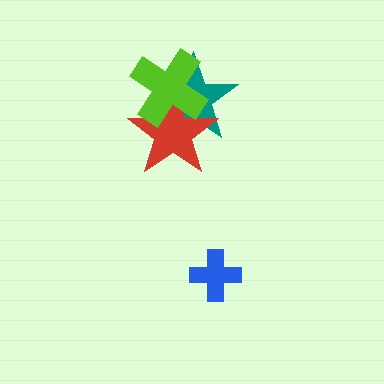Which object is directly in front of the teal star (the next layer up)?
The red star is directly in front of the teal star.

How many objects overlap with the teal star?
2 objects overlap with the teal star.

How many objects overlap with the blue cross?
0 objects overlap with the blue cross.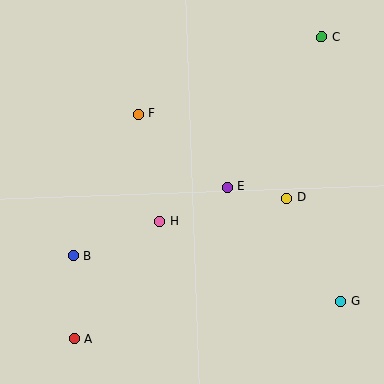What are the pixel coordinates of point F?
Point F is at (138, 114).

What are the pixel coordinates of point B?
Point B is at (73, 256).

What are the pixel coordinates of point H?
Point H is at (159, 221).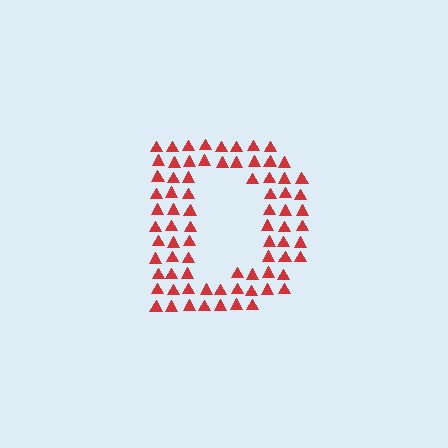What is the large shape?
The large shape is the letter D.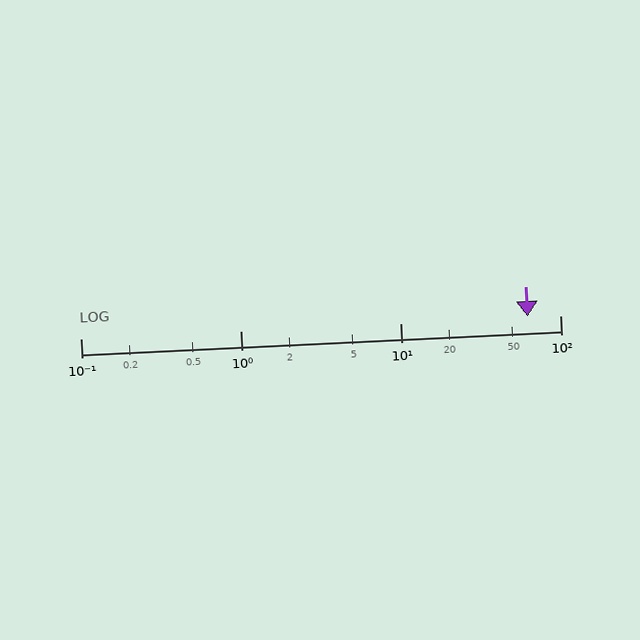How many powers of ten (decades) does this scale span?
The scale spans 3 decades, from 0.1 to 100.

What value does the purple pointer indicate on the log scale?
The pointer indicates approximately 63.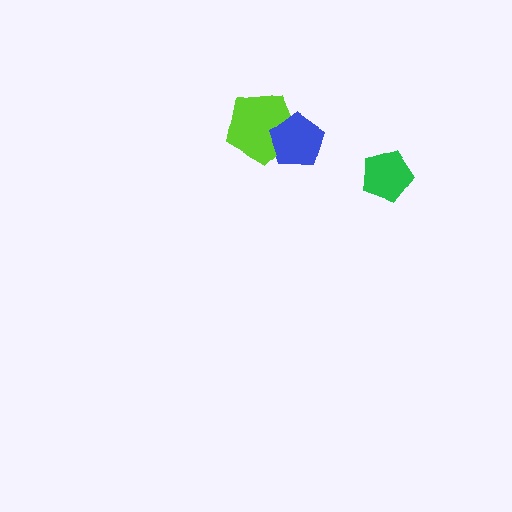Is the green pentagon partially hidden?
No, no other shape covers it.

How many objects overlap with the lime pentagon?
1 object overlaps with the lime pentagon.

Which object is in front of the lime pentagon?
The blue pentagon is in front of the lime pentagon.